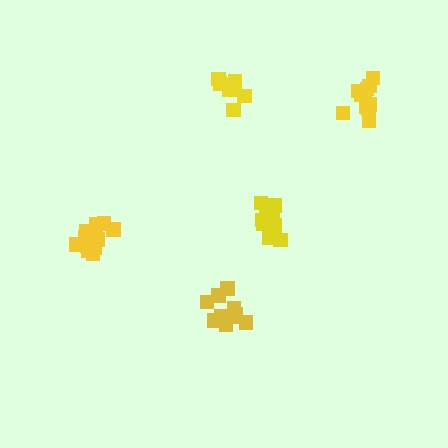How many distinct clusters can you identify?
There are 5 distinct clusters.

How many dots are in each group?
Group 1: 11 dots, Group 2: 9 dots, Group 3: 12 dots, Group 4: 10 dots, Group 5: 7 dots (49 total).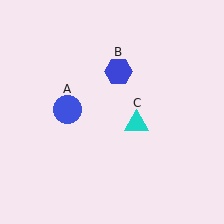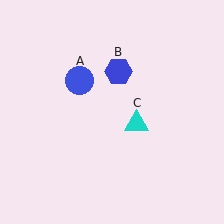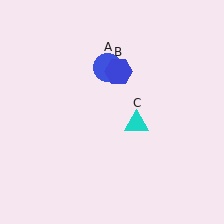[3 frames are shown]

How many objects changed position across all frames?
1 object changed position: blue circle (object A).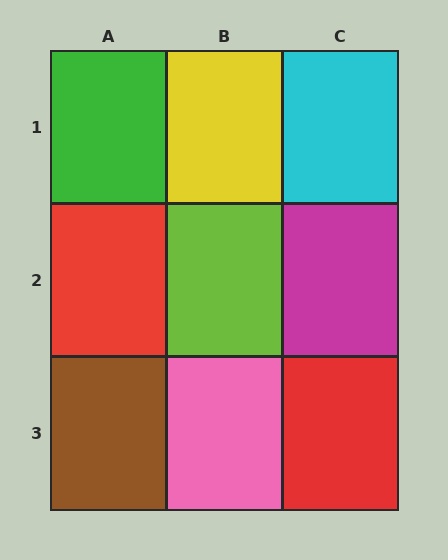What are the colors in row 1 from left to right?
Green, yellow, cyan.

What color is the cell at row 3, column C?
Red.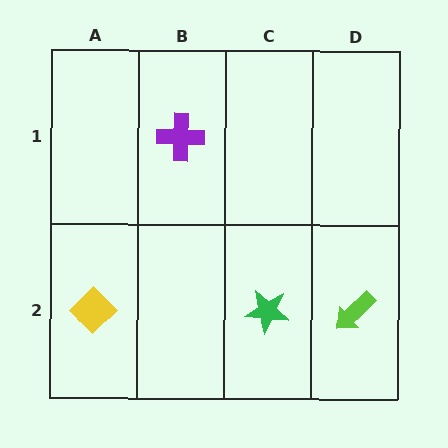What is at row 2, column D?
A lime arrow.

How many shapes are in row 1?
1 shape.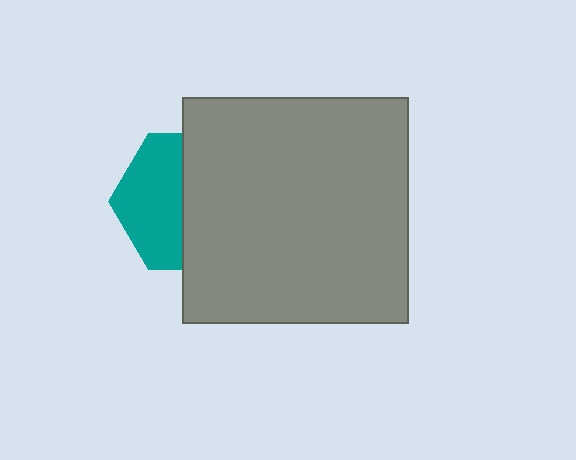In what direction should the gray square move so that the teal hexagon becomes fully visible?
The gray square should move right. That is the shortest direction to clear the overlap and leave the teal hexagon fully visible.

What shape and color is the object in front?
The object in front is a gray square.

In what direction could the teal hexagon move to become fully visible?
The teal hexagon could move left. That would shift it out from behind the gray square entirely.